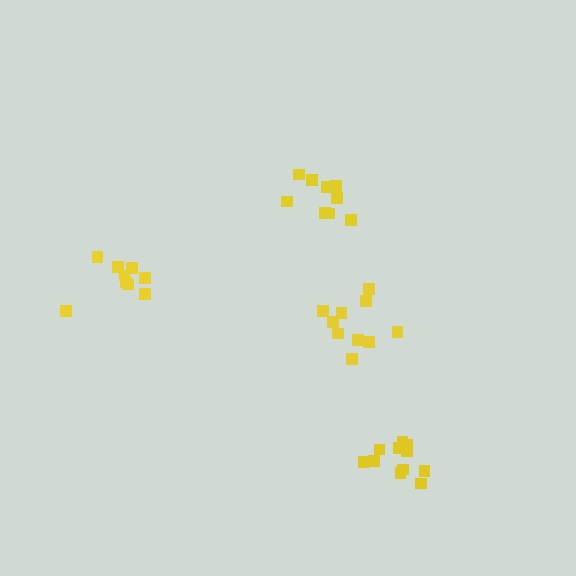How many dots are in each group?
Group 1: 10 dots, Group 2: 12 dots, Group 3: 9 dots, Group 4: 9 dots (40 total).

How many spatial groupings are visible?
There are 4 spatial groupings.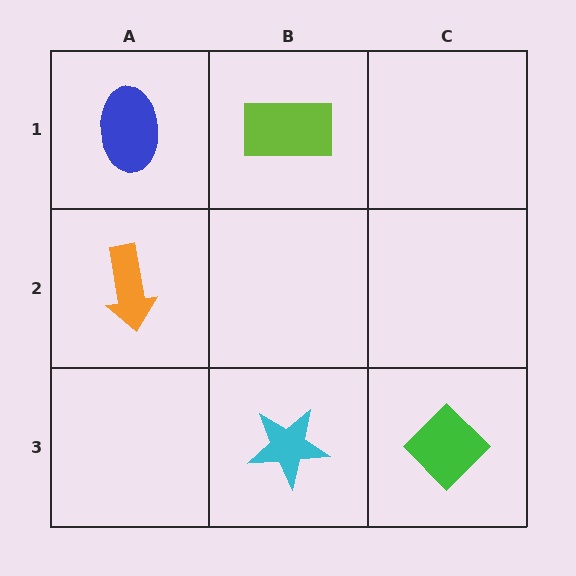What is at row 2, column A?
An orange arrow.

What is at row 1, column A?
A blue ellipse.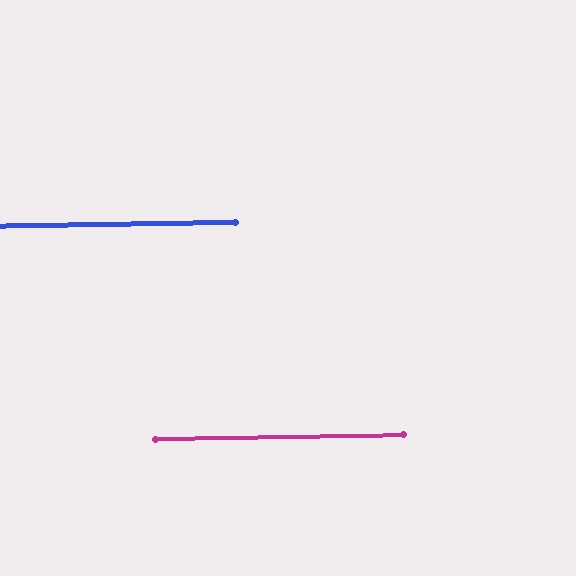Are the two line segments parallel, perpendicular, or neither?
Parallel — their directions differ by only 0.2°.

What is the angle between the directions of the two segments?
Approximately 0 degrees.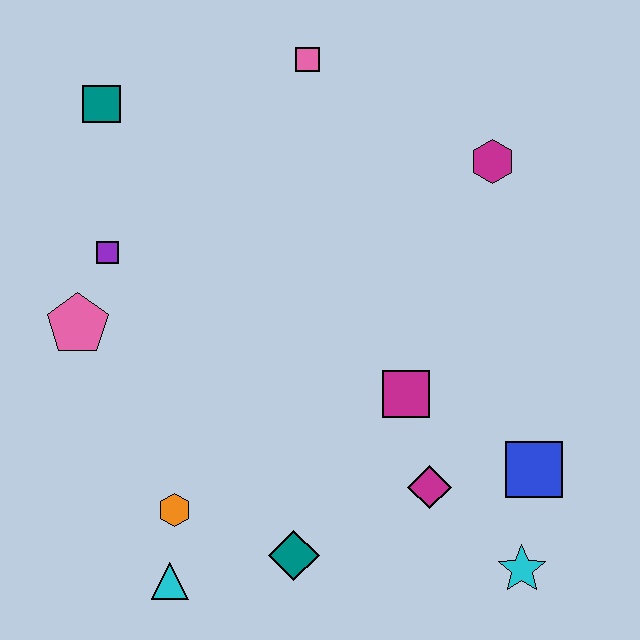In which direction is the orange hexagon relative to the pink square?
The orange hexagon is below the pink square.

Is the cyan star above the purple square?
No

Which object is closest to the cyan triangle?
The orange hexagon is closest to the cyan triangle.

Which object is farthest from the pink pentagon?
The cyan star is farthest from the pink pentagon.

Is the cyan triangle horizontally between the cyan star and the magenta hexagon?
No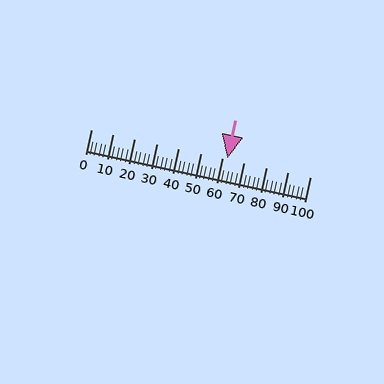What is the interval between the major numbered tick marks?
The major tick marks are spaced 10 units apart.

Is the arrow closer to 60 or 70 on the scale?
The arrow is closer to 60.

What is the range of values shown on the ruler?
The ruler shows values from 0 to 100.